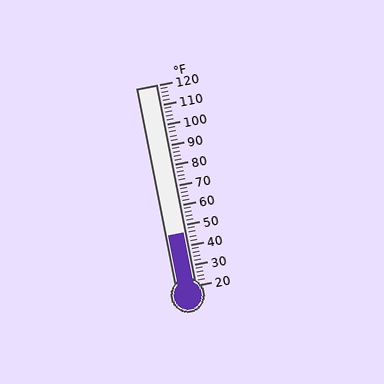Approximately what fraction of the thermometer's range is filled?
The thermometer is filled to approximately 25% of its range.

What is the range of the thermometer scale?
The thermometer scale ranges from 20°F to 120°F.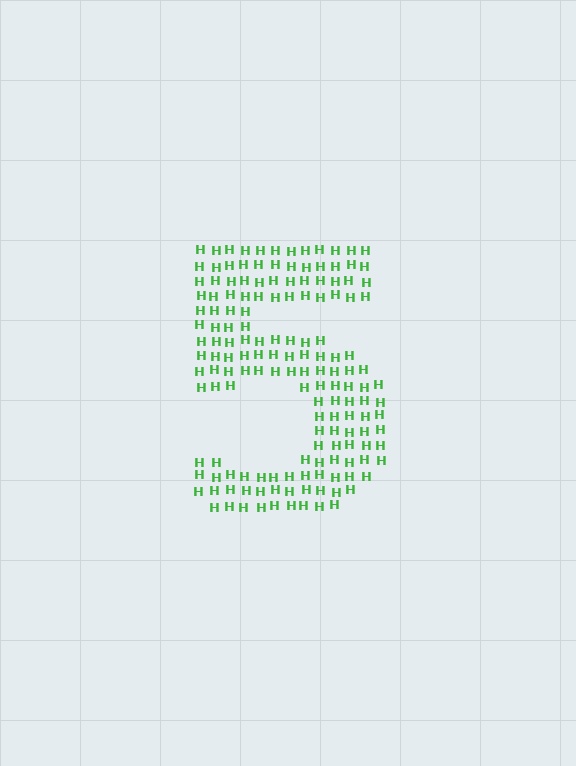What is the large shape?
The large shape is the digit 5.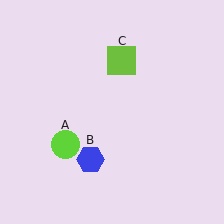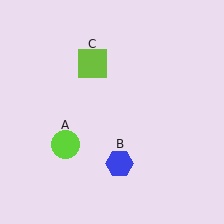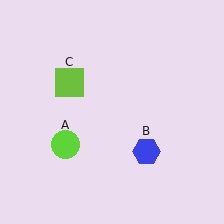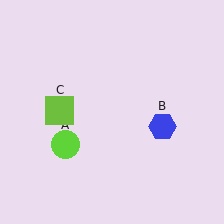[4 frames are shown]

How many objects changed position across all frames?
2 objects changed position: blue hexagon (object B), lime square (object C).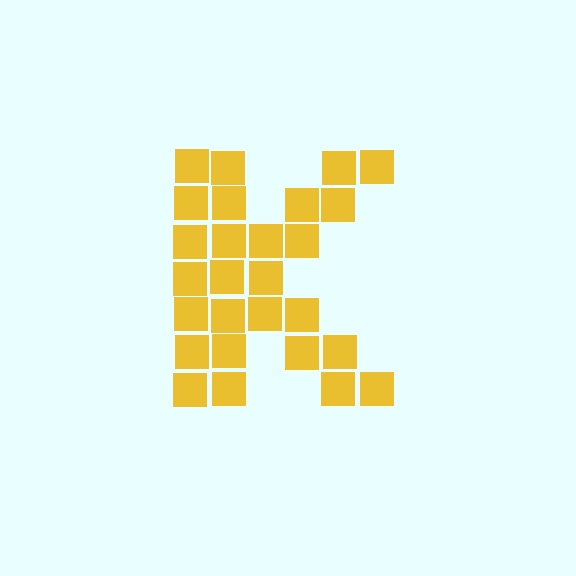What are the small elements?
The small elements are squares.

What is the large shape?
The large shape is the letter K.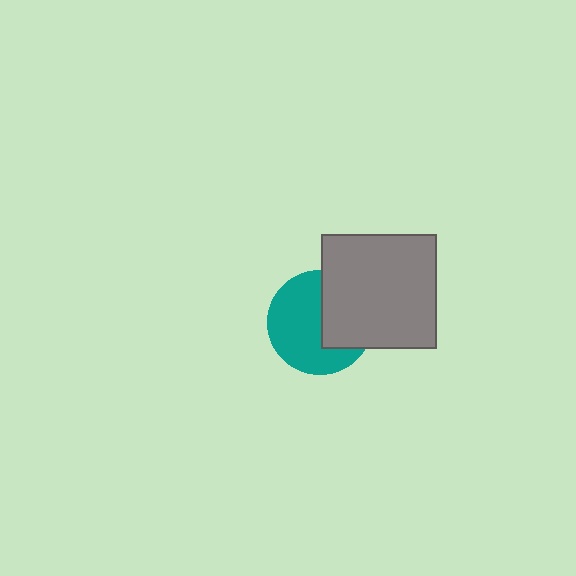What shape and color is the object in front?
The object in front is a gray rectangle.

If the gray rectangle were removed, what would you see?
You would see the complete teal circle.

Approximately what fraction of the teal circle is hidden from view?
Roughly 39% of the teal circle is hidden behind the gray rectangle.